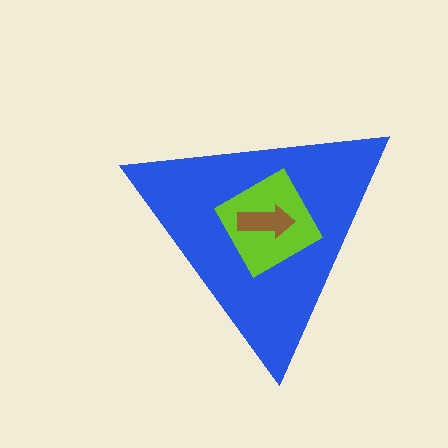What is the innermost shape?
The brown arrow.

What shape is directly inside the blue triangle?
The lime diamond.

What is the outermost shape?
The blue triangle.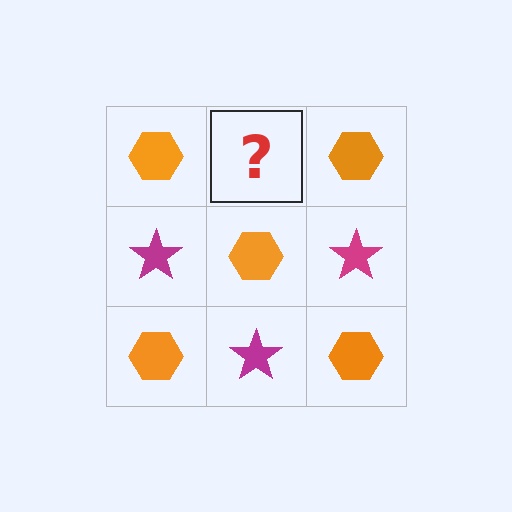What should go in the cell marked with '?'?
The missing cell should contain a magenta star.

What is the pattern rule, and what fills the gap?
The rule is that it alternates orange hexagon and magenta star in a checkerboard pattern. The gap should be filled with a magenta star.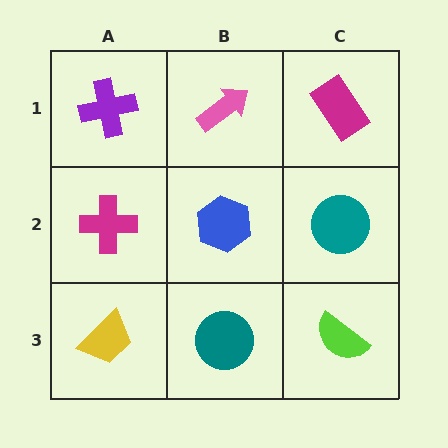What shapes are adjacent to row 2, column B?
A pink arrow (row 1, column B), a teal circle (row 3, column B), a magenta cross (row 2, column A), a teal circle (row 2, column C).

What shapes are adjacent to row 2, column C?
A magenta rectangle (row 1, column C), a lime semicircle (row 3, column C), a blue hexagon (row 2, column B).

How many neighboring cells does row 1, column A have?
2.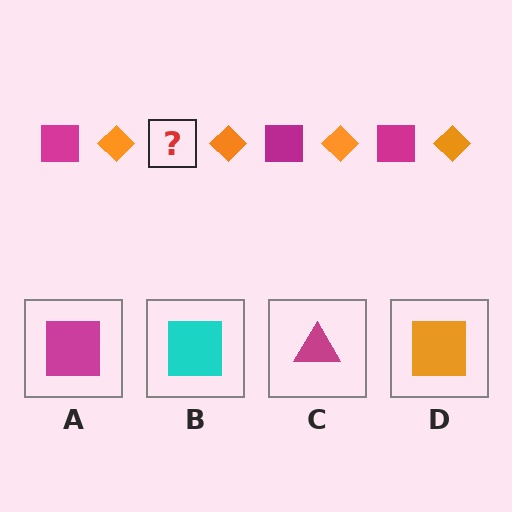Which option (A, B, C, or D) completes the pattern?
A.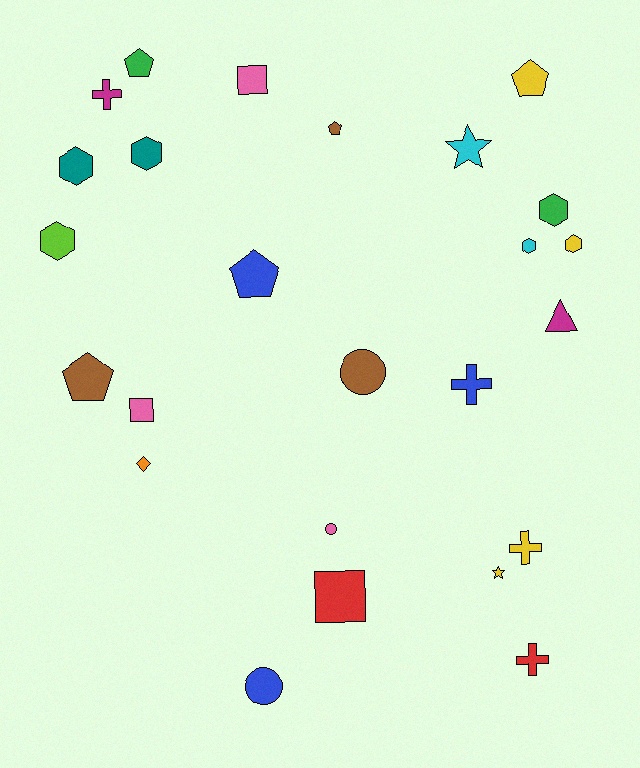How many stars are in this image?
There are 2 stars.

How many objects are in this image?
There are 25 objects.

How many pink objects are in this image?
There are 3 pink objects.